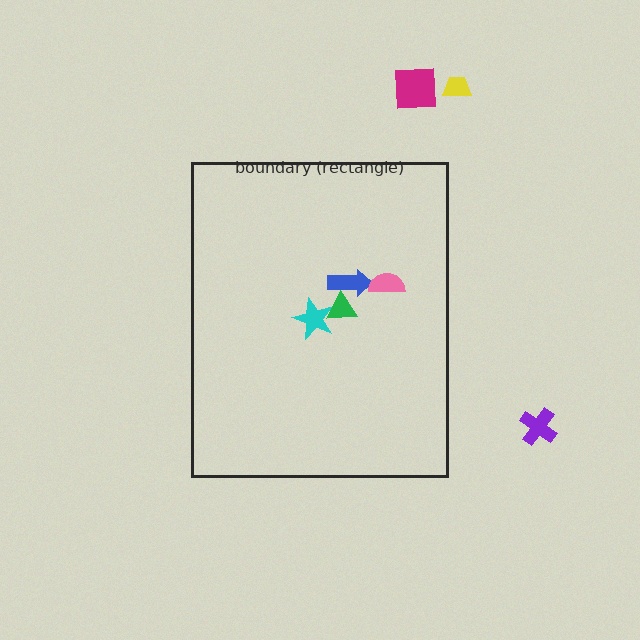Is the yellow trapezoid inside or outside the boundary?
Outside.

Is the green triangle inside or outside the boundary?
Inside.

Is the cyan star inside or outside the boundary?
Inside.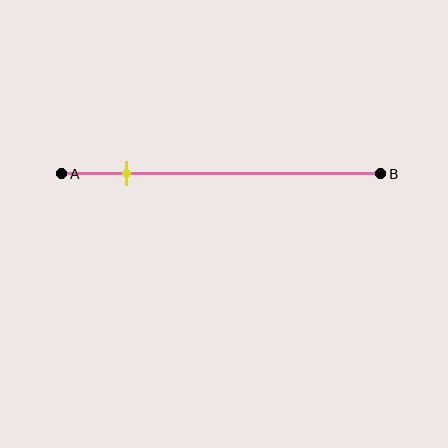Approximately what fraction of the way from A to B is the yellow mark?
The yellow mark is approximately 20% of the way from A to B.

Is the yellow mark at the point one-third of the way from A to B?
No, the mark is at about 20% from A, not at the 33% one-third point.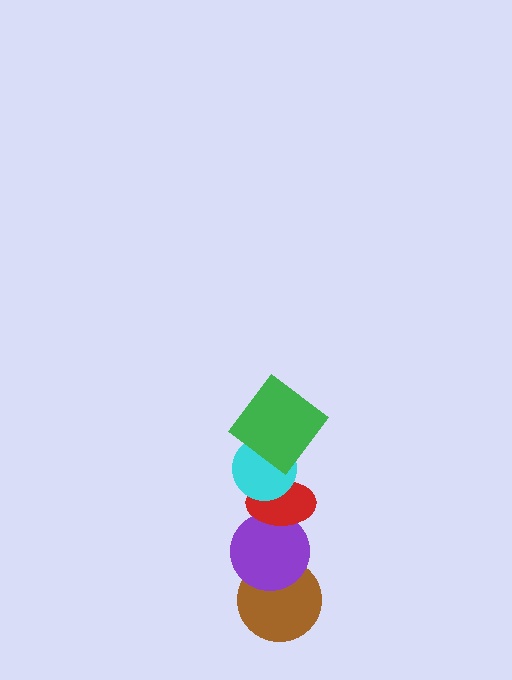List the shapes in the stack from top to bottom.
From top to bottom: the green diamond, the cyan circle, the red ellipse, the purple circle, the brown circle.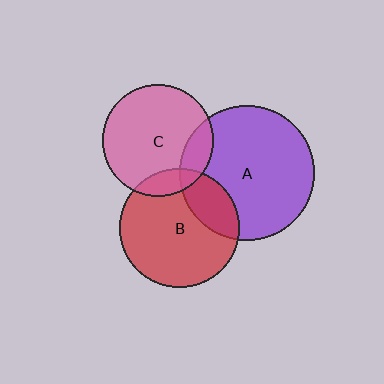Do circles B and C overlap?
Yes.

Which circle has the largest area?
Circle A (purple).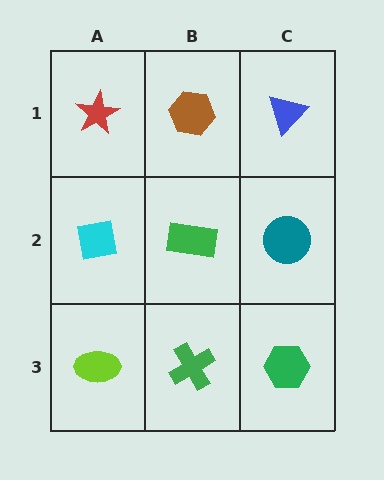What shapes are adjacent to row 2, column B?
A brown hexagon (row 1, column B), a green cross (row 3, column B), a cyan square (row 2, column A), a teal circle (row 2, column C).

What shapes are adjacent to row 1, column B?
A green rectangle (row 2, column B), a red star (row 1, column A), a blue triangle (row 1, column C).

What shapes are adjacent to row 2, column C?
A blue triangle (row 1, column C), a green hexagon (row 3, column C), a green rectangle (row 2, column B).